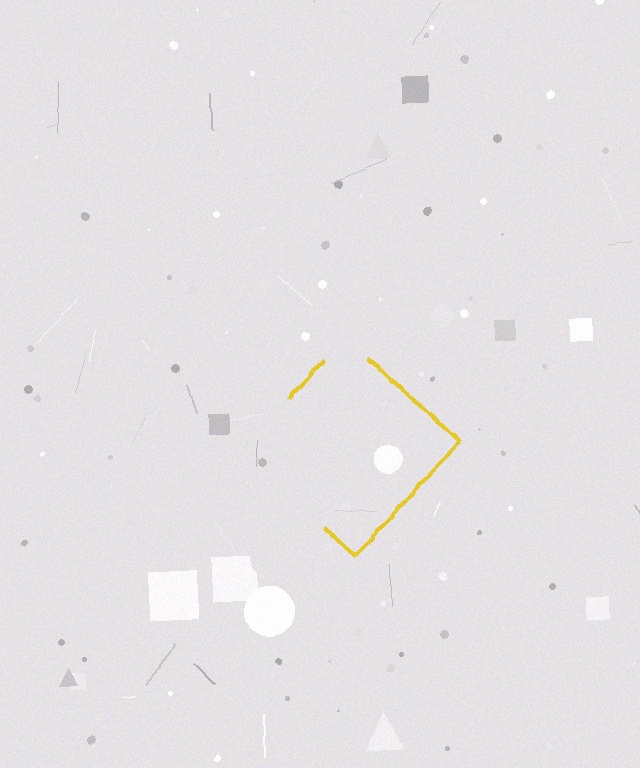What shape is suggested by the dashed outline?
The dashed outline suggests a diamond.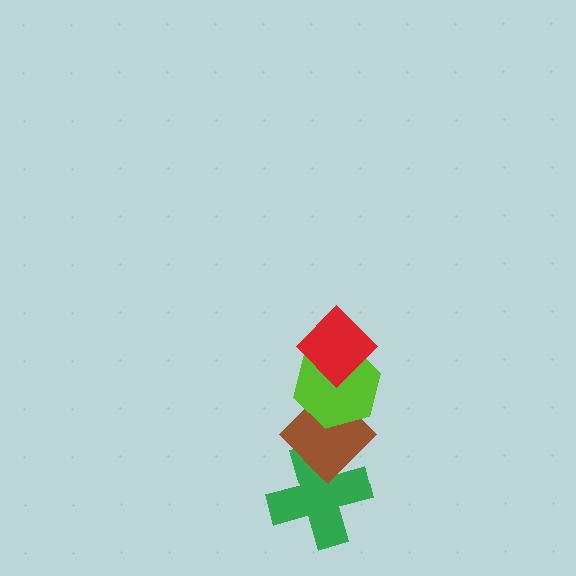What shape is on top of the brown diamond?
The lime hexagon is on top of the brown diamond.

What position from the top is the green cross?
The green cross is 4th from the top.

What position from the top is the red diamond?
The red diamond is 1st from the top.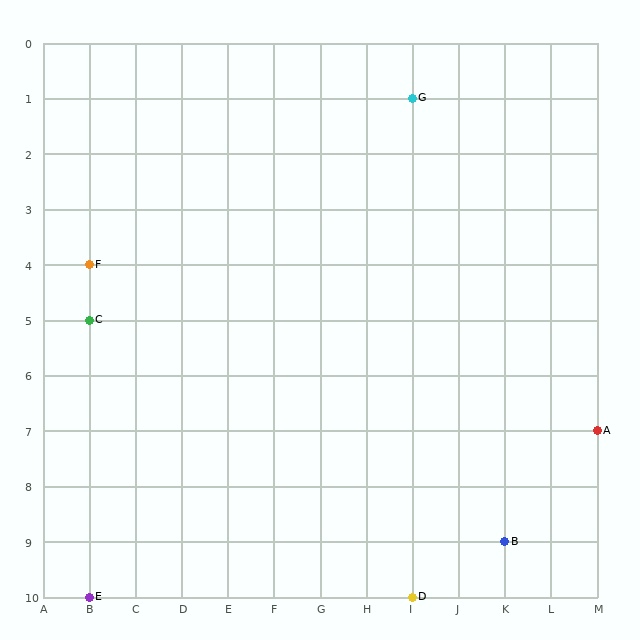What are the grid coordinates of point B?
Point B is at grid coordinates (K, 9).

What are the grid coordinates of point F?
Point F is at grid coordinates (B, 4).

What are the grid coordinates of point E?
Point E is at grid coordinates (B, 10).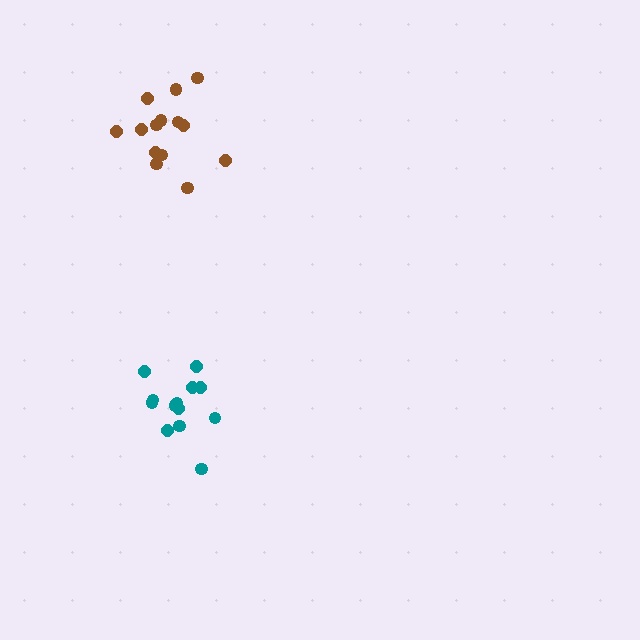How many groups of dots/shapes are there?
There are 2 groups.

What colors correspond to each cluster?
The clusters are colored: teal, brown.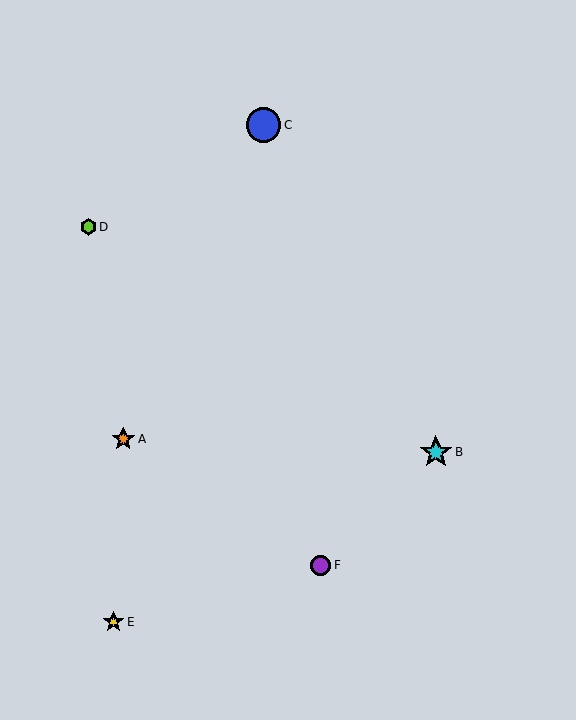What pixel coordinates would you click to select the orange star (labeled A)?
Click at (123, 439) to select the orange star A.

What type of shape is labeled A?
Shape A is an orange star.